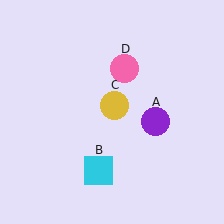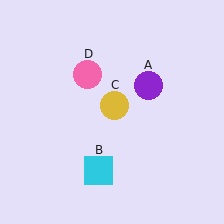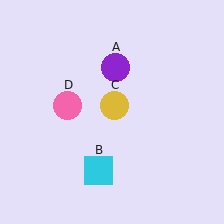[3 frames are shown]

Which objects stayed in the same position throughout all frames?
Cyan square (object B) and yellow circle (object C) remained stationary.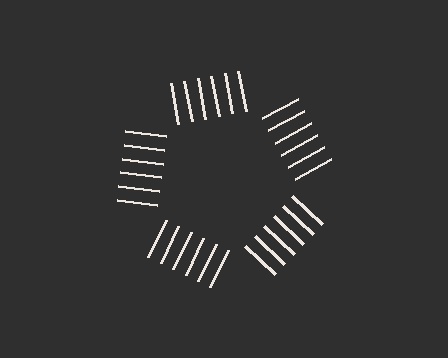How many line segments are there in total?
30 — 6 along each of the 5 edges.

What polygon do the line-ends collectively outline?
An illusory pentagon — the line segments terminate on its edges but no continuous stroke is drawn.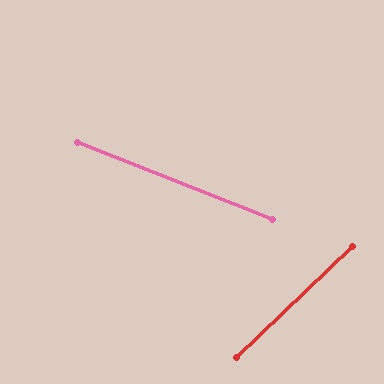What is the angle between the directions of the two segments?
Approximately 65 degrees.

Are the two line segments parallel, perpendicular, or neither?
Neither parallel nor perpendicular — they differ by about 65°.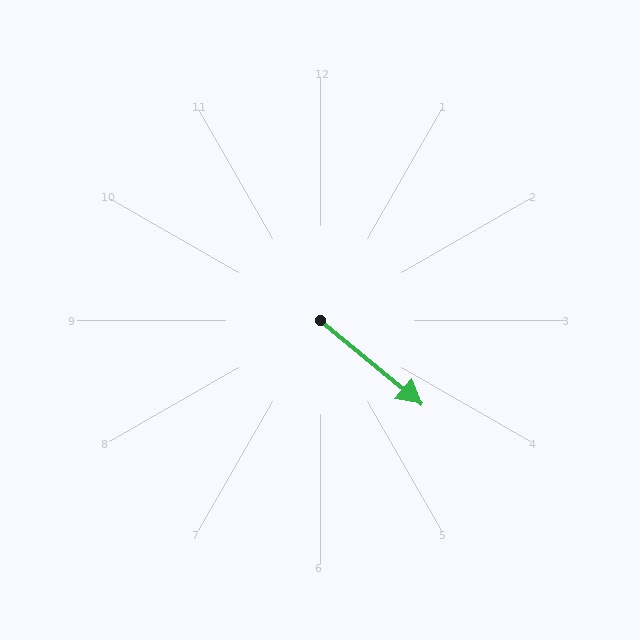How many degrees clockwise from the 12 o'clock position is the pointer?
Approximately 130 degrees.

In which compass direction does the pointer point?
Southeast.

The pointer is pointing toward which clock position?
Roughly 4 o'clock.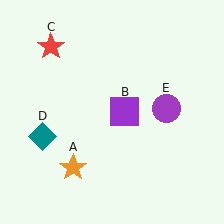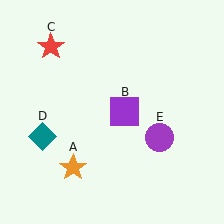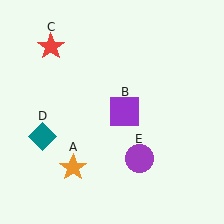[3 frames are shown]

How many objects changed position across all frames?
1 object changed position: purple circle (object E).